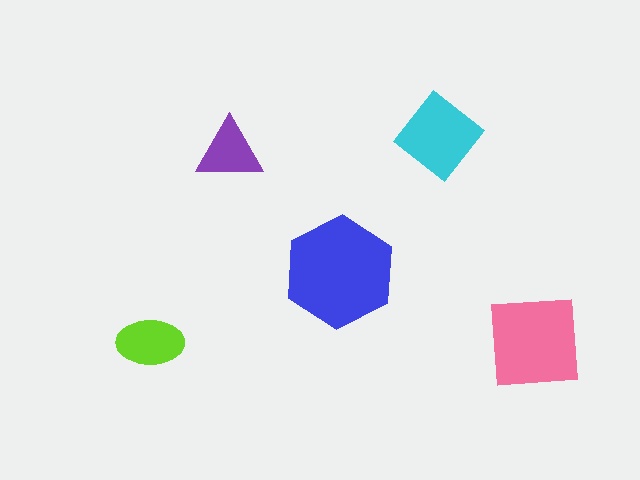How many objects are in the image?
There are 5 objects in the image.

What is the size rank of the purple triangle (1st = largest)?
5th.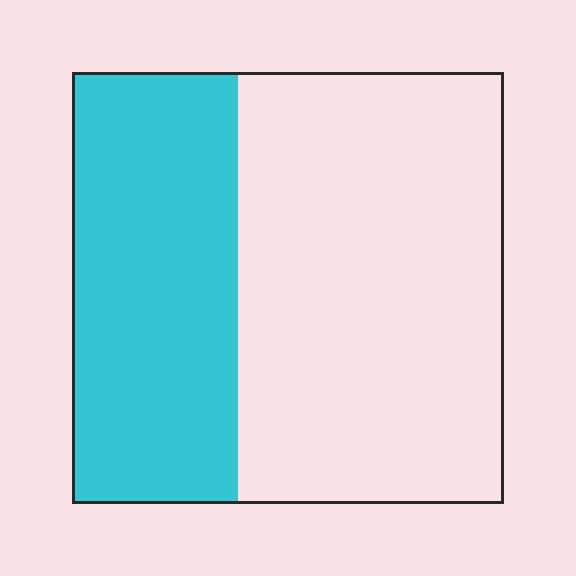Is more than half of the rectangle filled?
No.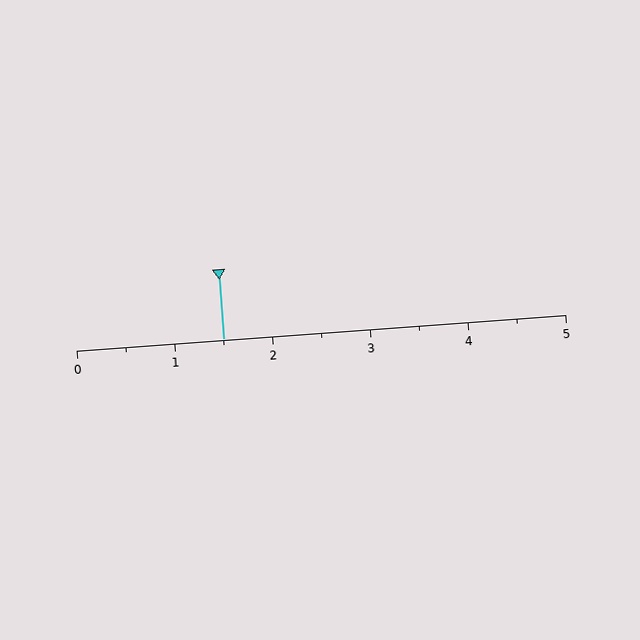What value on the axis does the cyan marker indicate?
The marker indicates approximately 1.5.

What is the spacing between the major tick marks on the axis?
The major ticks are spaced 1 apart.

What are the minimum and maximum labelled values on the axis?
The axis runs from 0 to 5.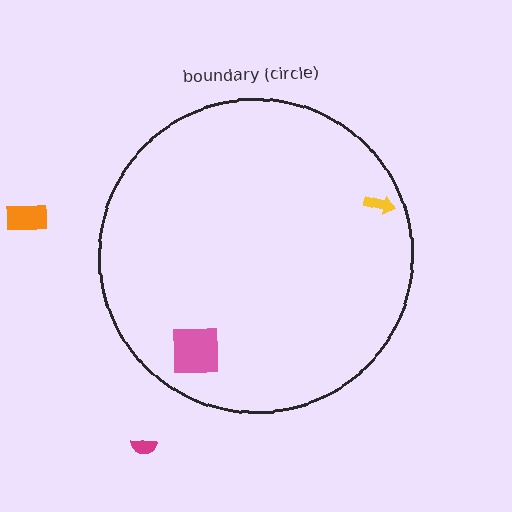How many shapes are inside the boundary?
2 inside, 2 outside.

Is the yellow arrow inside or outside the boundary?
Inside.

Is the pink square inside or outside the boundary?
Inside.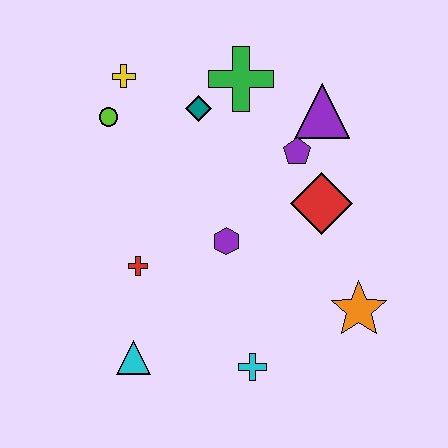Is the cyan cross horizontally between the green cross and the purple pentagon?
Yes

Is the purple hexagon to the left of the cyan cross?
Yes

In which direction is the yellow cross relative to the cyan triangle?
The yellow cross is above the cyan triangle.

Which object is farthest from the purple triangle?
The cyan triangle is farthest from the purple triangle.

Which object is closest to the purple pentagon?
The purple triangle is closest to the purple pentagon.